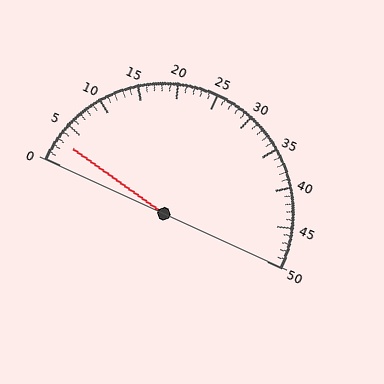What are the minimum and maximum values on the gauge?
The gauge ranges from 0 to 50.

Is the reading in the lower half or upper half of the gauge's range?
The reading is in the lower half of the range (0 to 50).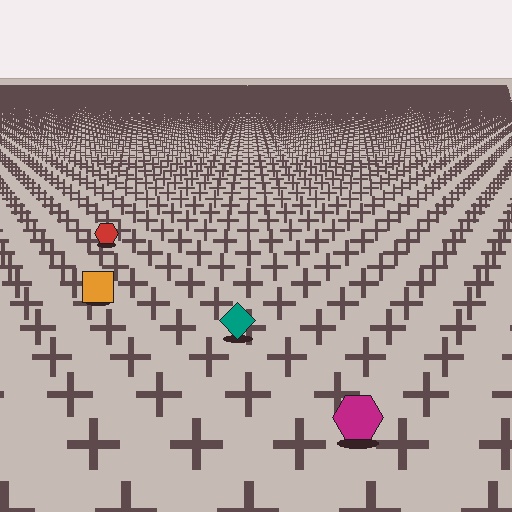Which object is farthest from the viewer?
The red hexagon is farthest from the viewer. It appears smaller and the ground texture around it is denser.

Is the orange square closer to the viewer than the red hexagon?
Yes. The orange square is closer — you can tell from the texture gradient: the ground texture is coarser near it.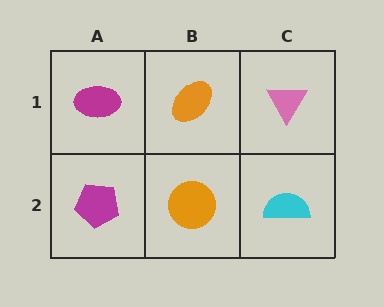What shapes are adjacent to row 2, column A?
A magenta ellipse (row 1, column A), an orange circle (row 2, column B).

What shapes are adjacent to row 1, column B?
An orange circle (row 2, column B), a magenta ellipse (row 1, column A), a pink triangle (row 1, column C).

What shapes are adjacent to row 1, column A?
A magenta pentagon (row 2, column A), an orange ellipse (row 1, column B).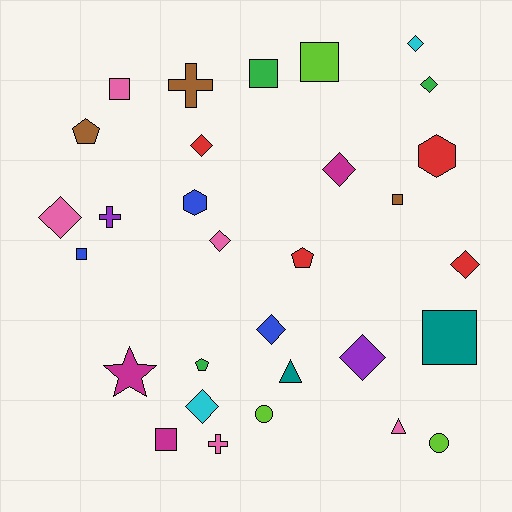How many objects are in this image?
There are 30 objects.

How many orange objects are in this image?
There are no orange objects.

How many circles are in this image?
There are 2 circles.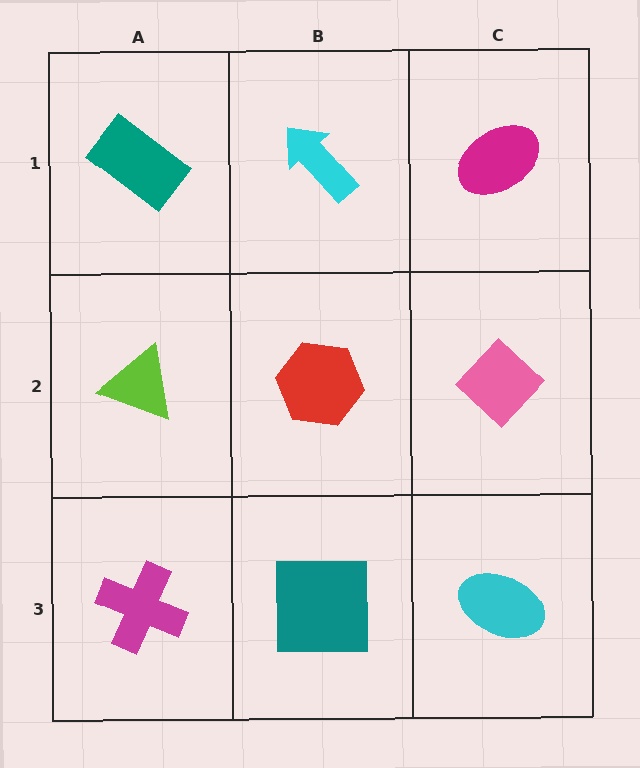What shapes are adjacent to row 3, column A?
A lime triangle (row 2, column A), a teal square (row 3, column B).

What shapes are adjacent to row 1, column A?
A lime triangle (row 2, column A), a cyan arrow (row 1, column B).